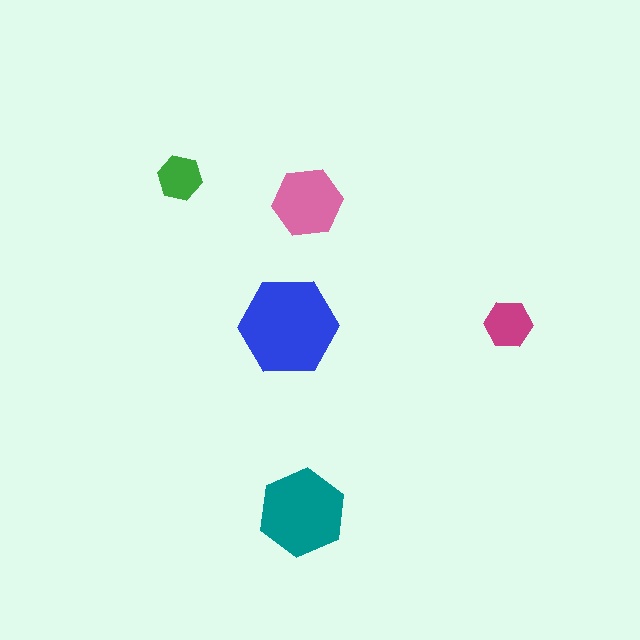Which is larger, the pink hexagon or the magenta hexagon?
The pink one.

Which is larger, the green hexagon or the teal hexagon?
The teal one.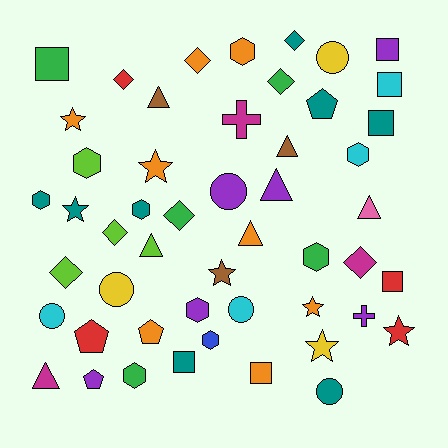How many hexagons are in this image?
There are 9 hexagons.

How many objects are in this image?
There are 50 objects.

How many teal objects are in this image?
There are 8 teal objects.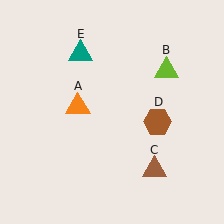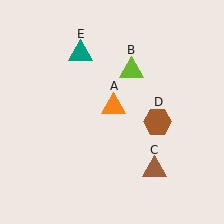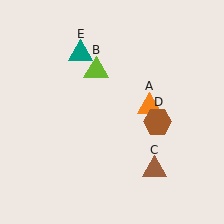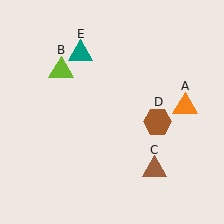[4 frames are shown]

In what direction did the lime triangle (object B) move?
The lime triangle (object B) moved left.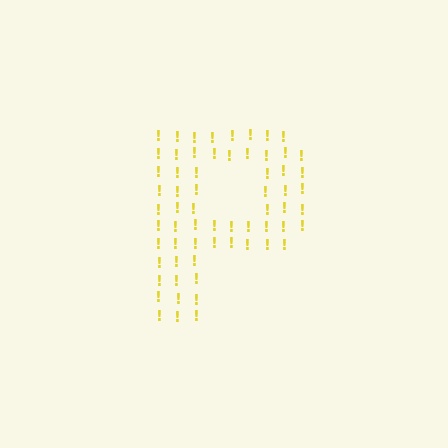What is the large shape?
The large shape is the letter P.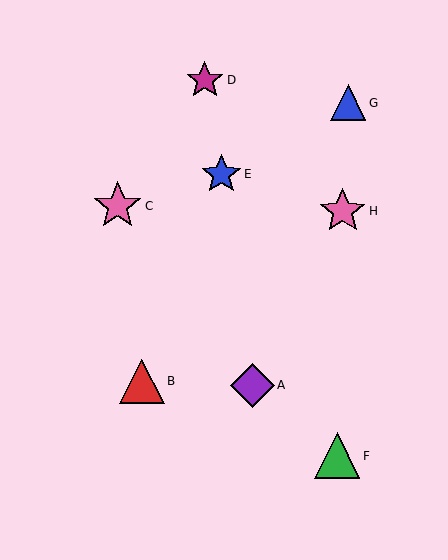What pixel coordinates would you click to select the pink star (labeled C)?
Click at (118, 206) to select the pink star C.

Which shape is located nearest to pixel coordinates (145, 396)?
The red triangle (labeled B) at (142, 381) is nearest to that location.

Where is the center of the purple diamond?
The center of the purple diamond is at (253, 385).